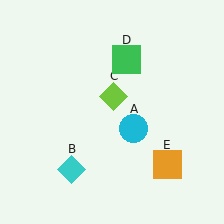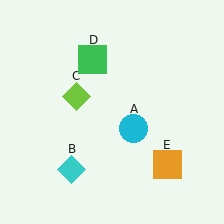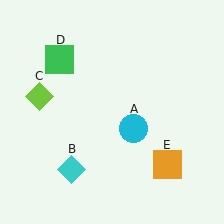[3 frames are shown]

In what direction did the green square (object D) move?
The green square (object D) moved left.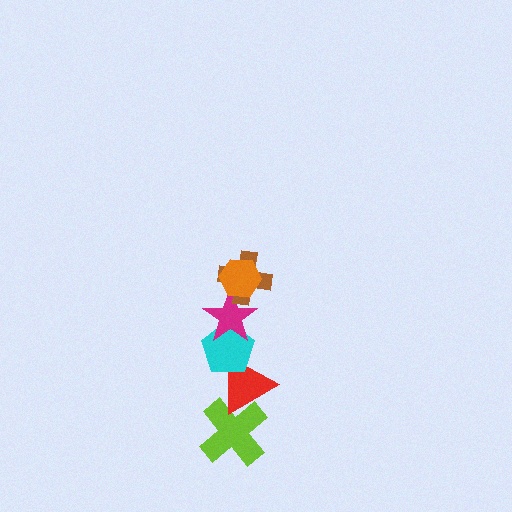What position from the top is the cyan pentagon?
The cyan pentagon is 4th from the top.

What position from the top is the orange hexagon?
The orange hexagon is 1st from the top.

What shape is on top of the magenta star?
The brown cross is on top of the magenta star.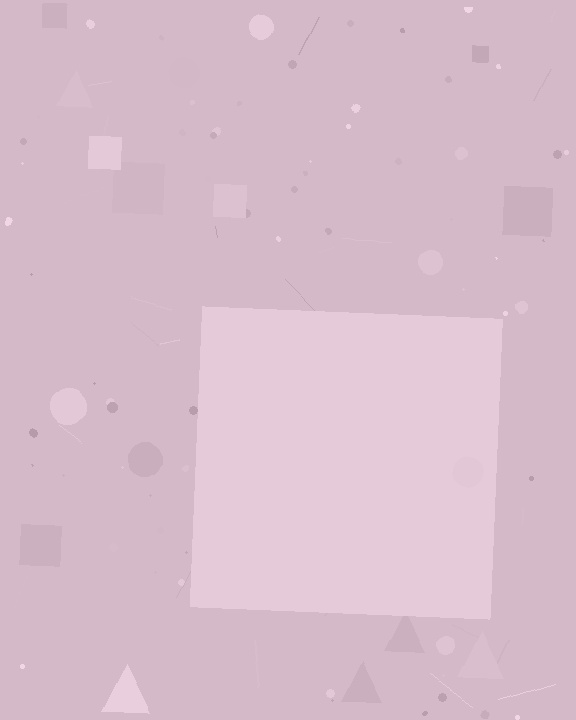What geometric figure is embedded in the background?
A square is embedded in the background.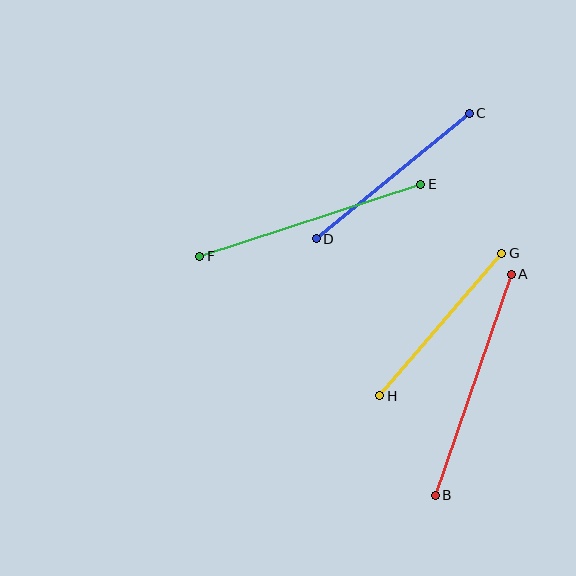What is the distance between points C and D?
The distance is approximately 198 pixels.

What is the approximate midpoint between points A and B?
The midpoint is at approximately (473, 385) pixels.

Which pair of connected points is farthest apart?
Points A and B are farthest apart.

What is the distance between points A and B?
The distance is approximately 234 pixels.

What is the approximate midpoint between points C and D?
The midpoint is at approximately (393, 176) pixels.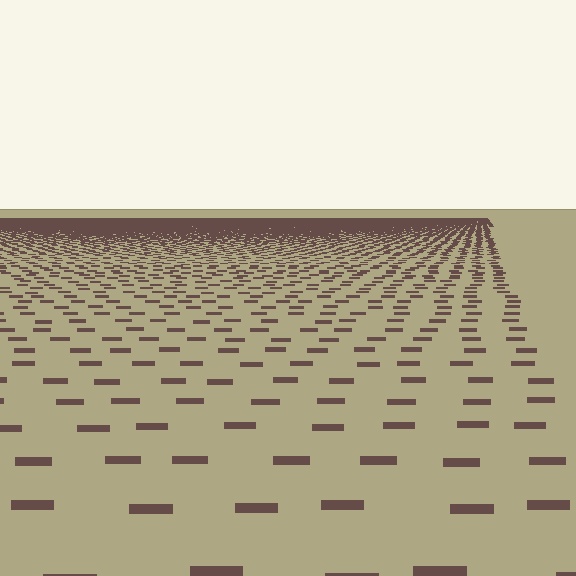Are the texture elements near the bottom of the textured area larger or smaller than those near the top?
Larger. Near the bottom, elements are closer to the viewer and appear at a bigger on-screen size.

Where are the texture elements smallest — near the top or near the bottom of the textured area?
Near the top.